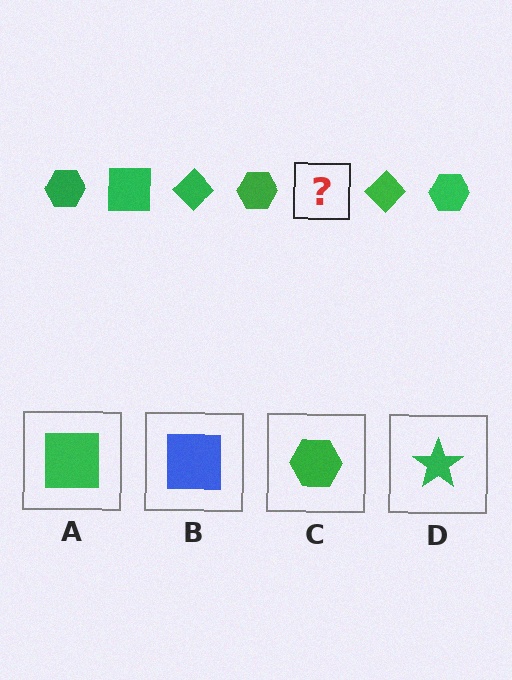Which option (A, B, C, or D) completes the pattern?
A.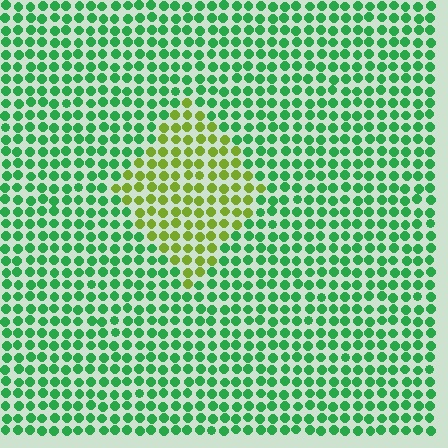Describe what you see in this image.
The image is filled with small green elements in a uniform arrangement. A diamond-shaped region is visible where the elements are tinted to a slightly different hue, forming a subtle color boundary.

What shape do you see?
I see a diamond.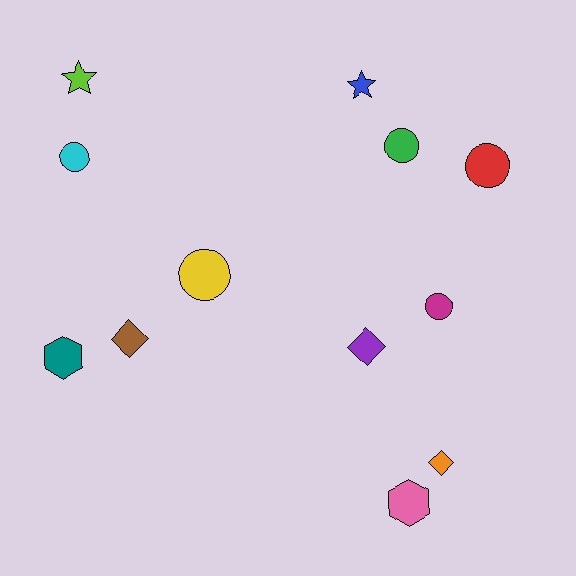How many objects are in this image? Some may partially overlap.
There are 12 objects.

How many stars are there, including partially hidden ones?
There are 2 stars.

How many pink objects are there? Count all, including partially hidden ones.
There is 1 pink object.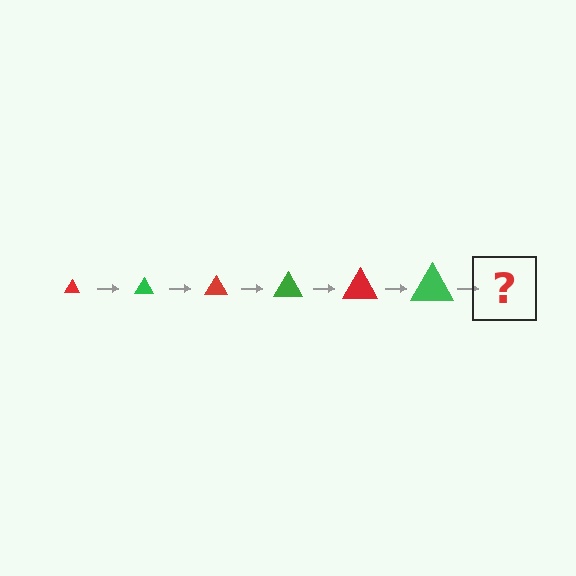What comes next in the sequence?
The next element should be a red triangle, larger than the previous one.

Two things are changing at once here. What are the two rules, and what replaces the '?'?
The two rules are that the triangle grows larger each step and the color cycles through red and green. The '?' should be a red triangle, larger than the previous one.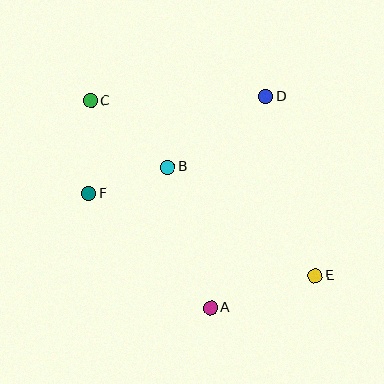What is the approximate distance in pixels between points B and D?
The distance between B and D is approximately 120 pixels.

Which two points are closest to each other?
Points B and F are closest to each other.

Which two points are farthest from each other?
Points C and E are farthest from each other.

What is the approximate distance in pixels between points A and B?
The distance between A and B is approximately 147 pixels.